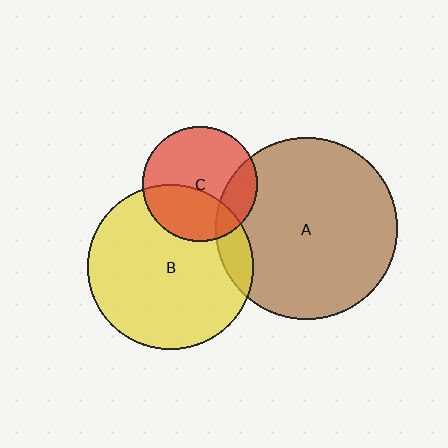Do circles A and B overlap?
Yes.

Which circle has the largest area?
Circle A (brown).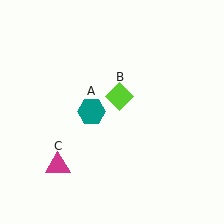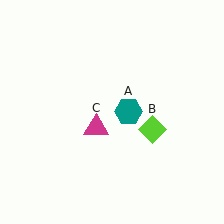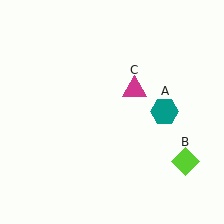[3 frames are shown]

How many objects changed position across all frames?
3 objects changed position: teal hexagon (object A), lime diamond (object B), magenta triangle (object C).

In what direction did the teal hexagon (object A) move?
The teal hexagon (object A) moved right.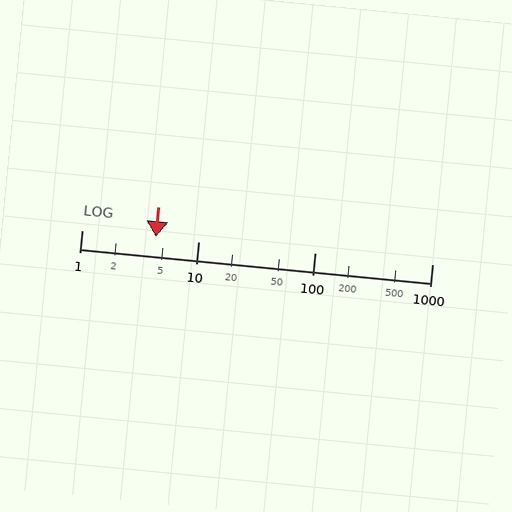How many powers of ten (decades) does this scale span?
The scale spans 3 decades, from 1 to 1000.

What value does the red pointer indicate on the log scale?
The pointer indicates approximately 4.3.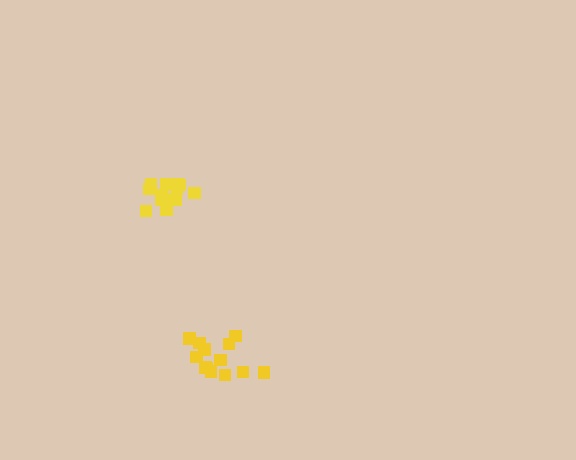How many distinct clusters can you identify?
There are 2 distinct clusters.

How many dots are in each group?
Group 1: 15 dots, Group 2: 13 dots (28 total).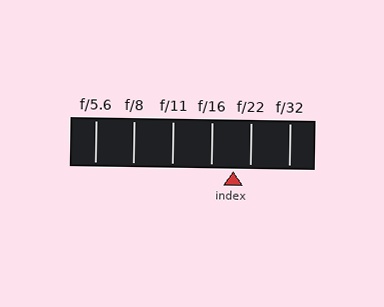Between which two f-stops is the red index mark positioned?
The index mark is between f/16 and f/22.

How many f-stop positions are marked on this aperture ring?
There are 6 f-stop positions marked.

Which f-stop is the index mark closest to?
The index mark is closest to f/22.